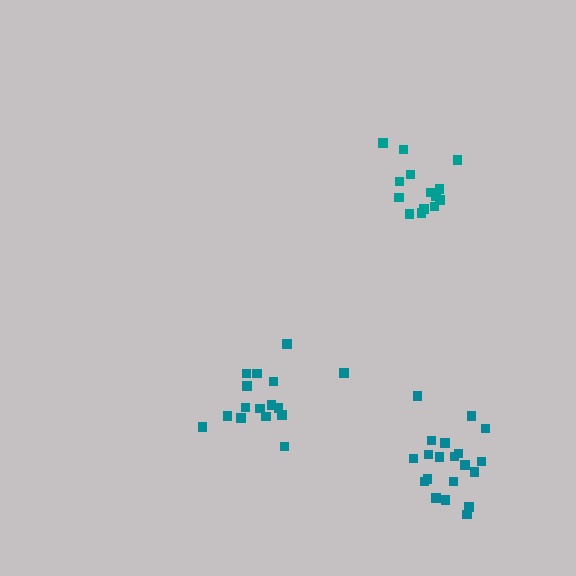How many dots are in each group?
Group 1: 14 dots, Group 2: 17 dots, Group 3: 20 dots (51 total).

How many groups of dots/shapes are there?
There are 3 groups.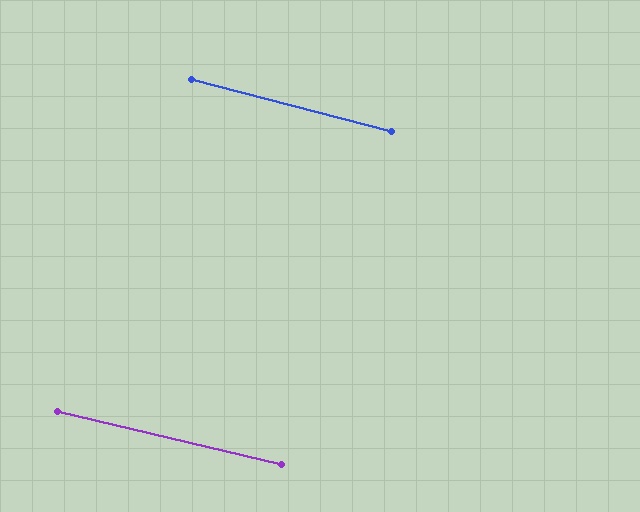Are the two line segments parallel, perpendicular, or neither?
Parallel — their directions differ by only 1.4°.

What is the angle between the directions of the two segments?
Approximately 1 degree.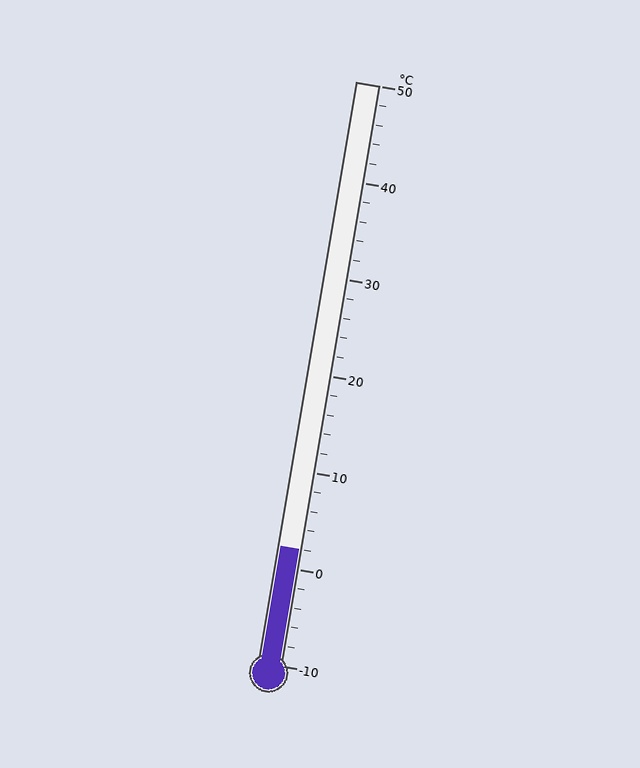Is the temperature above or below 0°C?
The temperature is above 0°C.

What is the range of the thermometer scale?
The thermometer scale ranges from -10°C to 50°C.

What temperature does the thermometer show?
The thermometer shows approximately 2°C.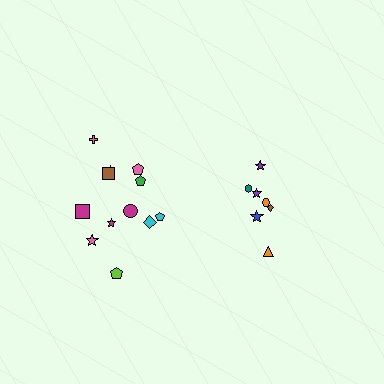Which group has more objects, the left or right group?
The left group.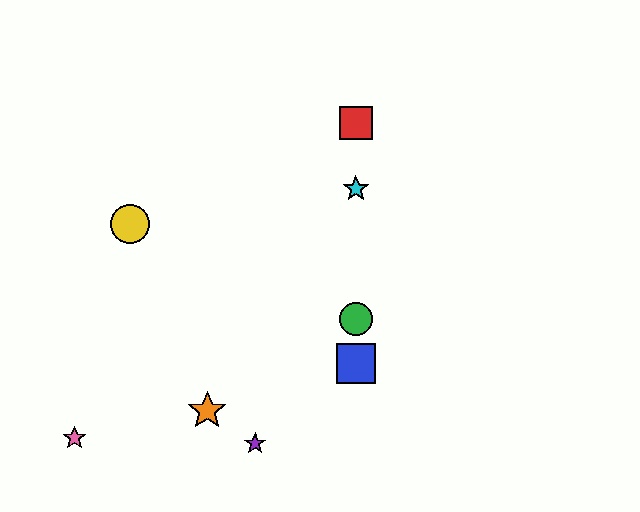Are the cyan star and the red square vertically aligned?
Yes, both are at x≈356.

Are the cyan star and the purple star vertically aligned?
No, the cyan star is at x≈356 and the purple star is at x≈255.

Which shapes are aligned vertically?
The red square, the blue square, the green circle, the cyan star are aligned vertically.